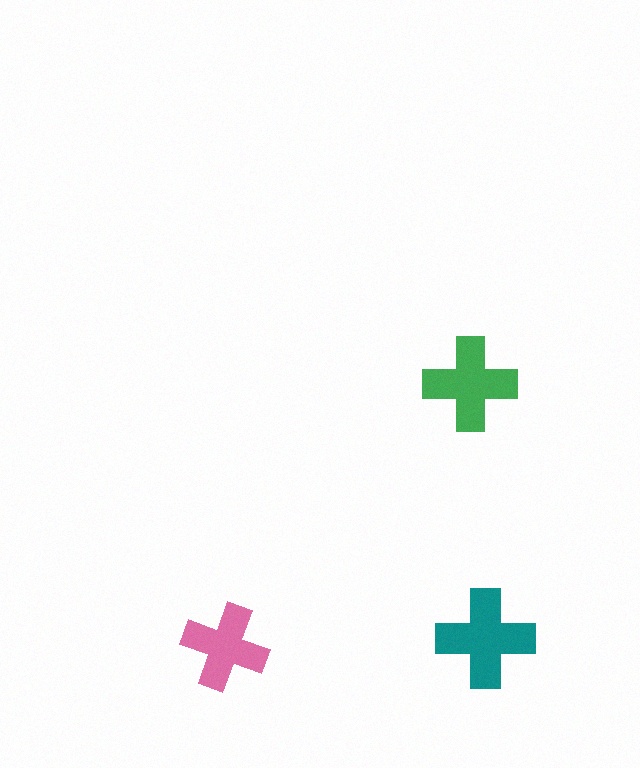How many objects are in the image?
There are 3 objects in the image.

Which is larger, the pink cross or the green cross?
The green one.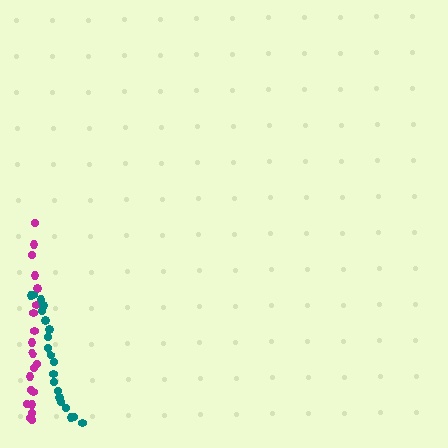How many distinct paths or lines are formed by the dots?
There are 2 distinct paths.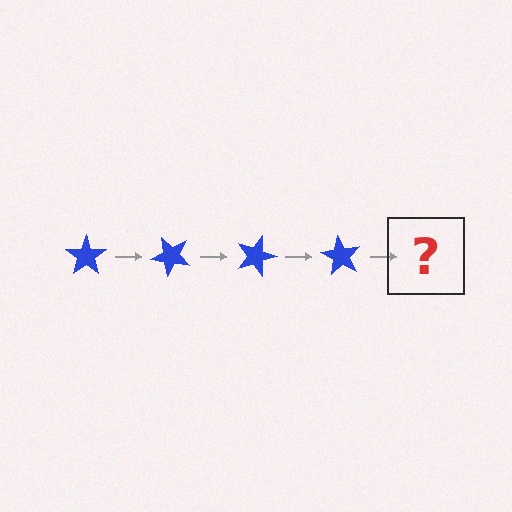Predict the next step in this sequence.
The next step is a blue star rotated 180 degrees.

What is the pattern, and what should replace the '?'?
The pattern is that the star rotates 45 degrees each step. The '?' should be a blue star rotated 180 degrees.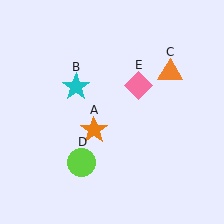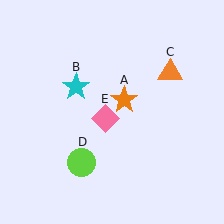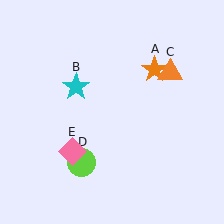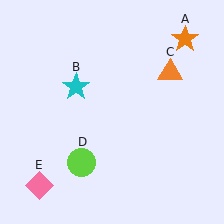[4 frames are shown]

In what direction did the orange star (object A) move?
The orange star (object A) moved up and to the right.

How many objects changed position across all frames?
2 objects changed position: orange star (object A), pink diamond (object E).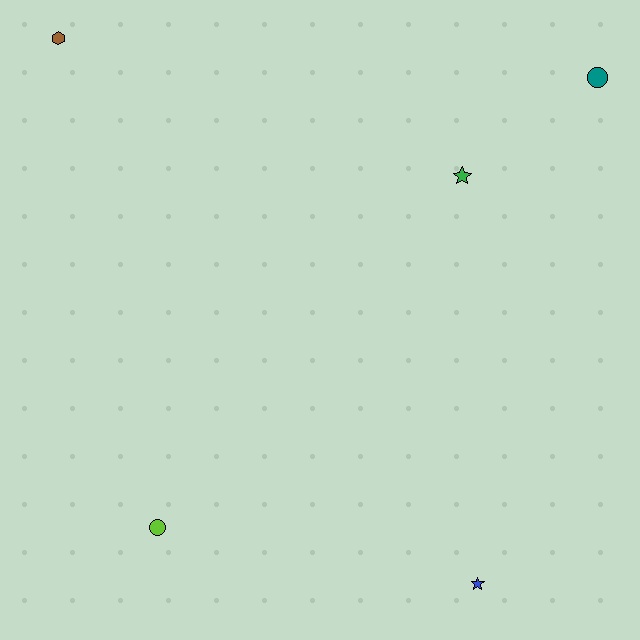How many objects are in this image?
There are 5 objects.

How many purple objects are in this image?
There are no purple objects.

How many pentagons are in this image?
There are no pentagons.